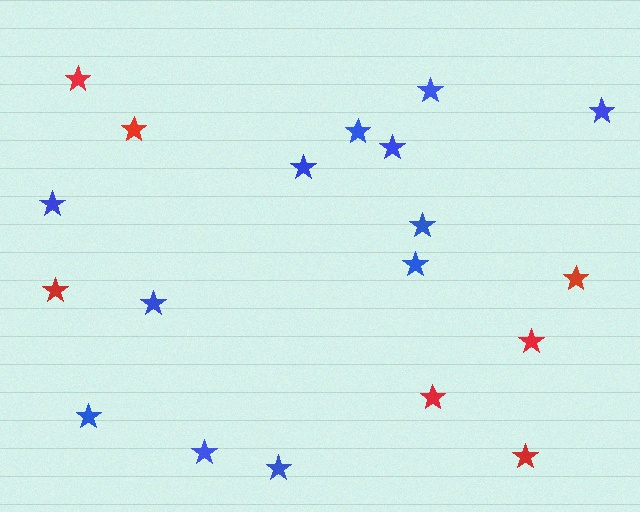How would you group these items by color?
There are 2 groups: one group of red stars (7) and one group of blue stars (12).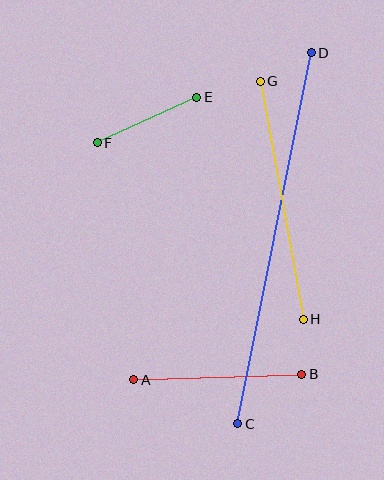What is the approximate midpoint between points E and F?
The midpoint is at approximately (147, 120) pixels.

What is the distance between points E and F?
The distance is approximately 109 pixels.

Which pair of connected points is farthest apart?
Points C and D are farthest apart.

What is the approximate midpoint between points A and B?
The midpoint is at approximately (218, 377) pixels.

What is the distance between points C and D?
The distance is approximately 378 pixels.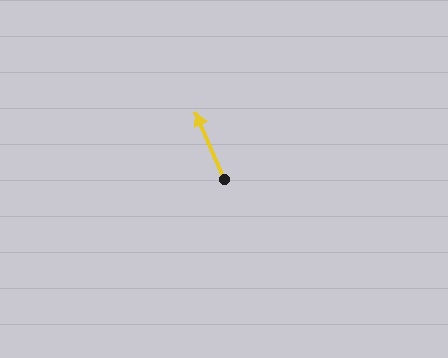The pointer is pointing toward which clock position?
Roughly 11 o'clock.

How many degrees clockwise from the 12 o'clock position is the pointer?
Approximately 337 degrees.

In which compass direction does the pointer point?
Northwest.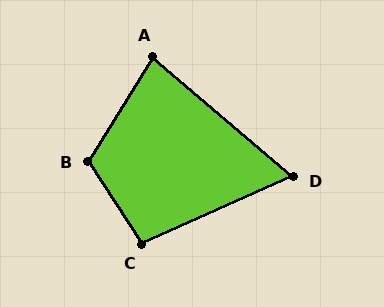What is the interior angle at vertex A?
Approximately 81 degrees (acute).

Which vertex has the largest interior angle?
B, at approximately 116 degrees.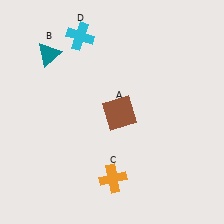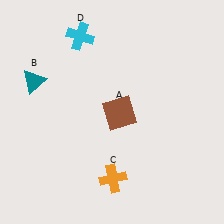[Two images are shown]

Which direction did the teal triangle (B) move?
The teal triangle (B) moved down.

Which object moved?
The teal triangle (B) moved down.